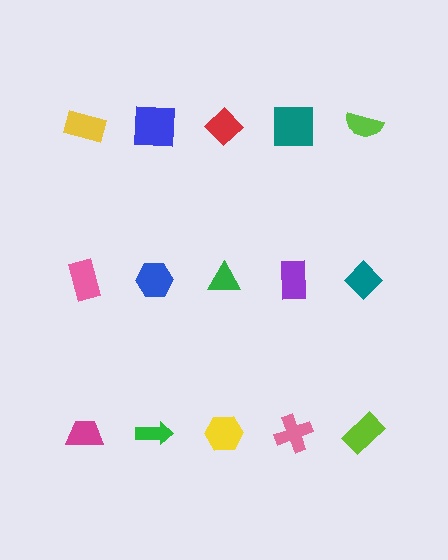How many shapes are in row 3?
5 shapes.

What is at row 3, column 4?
A pink cross.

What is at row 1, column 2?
A blue square.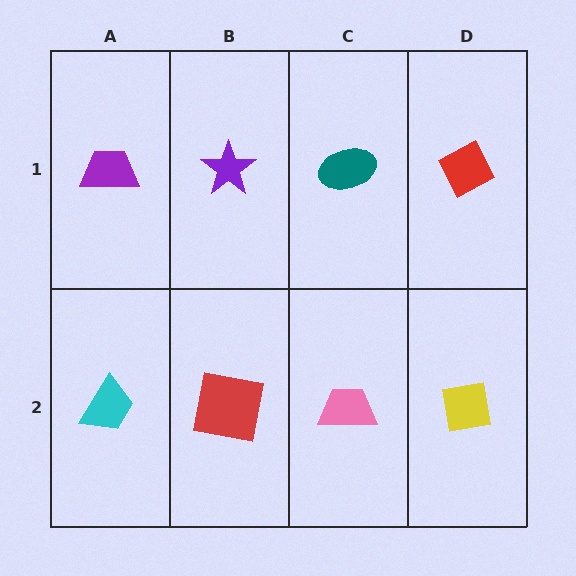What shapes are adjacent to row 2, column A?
A purple trapezoid (row 1, column A), a red square (row 2, column B).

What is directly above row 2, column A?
A purple trapezoid.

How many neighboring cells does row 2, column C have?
3.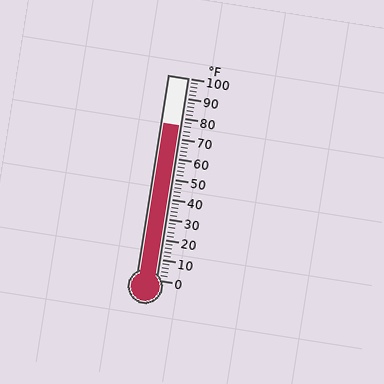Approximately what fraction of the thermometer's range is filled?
The thermometer is filled to approximately 75% of its range.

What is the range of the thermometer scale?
The thermometer scale ranges from 0°F to 100°F.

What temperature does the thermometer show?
The thermometer shows approximately 76°F.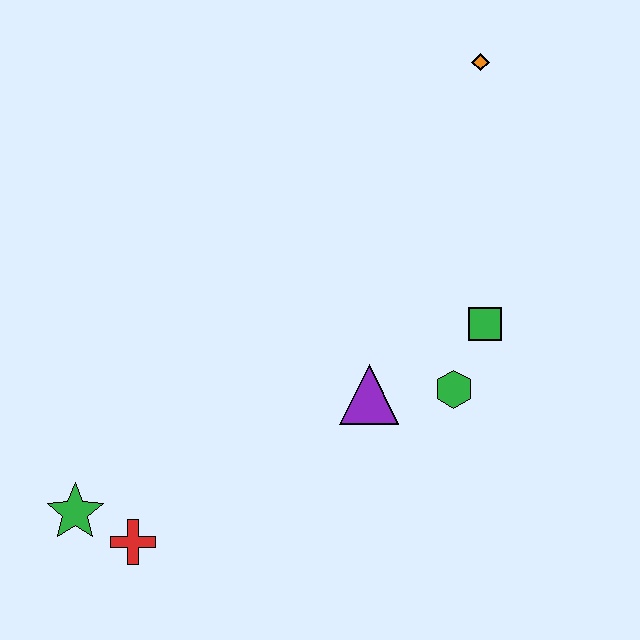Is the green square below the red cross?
No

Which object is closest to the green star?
The red cross is closest to the green star.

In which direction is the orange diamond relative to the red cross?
The orange diamond is above the red cross.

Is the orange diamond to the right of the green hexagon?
Yes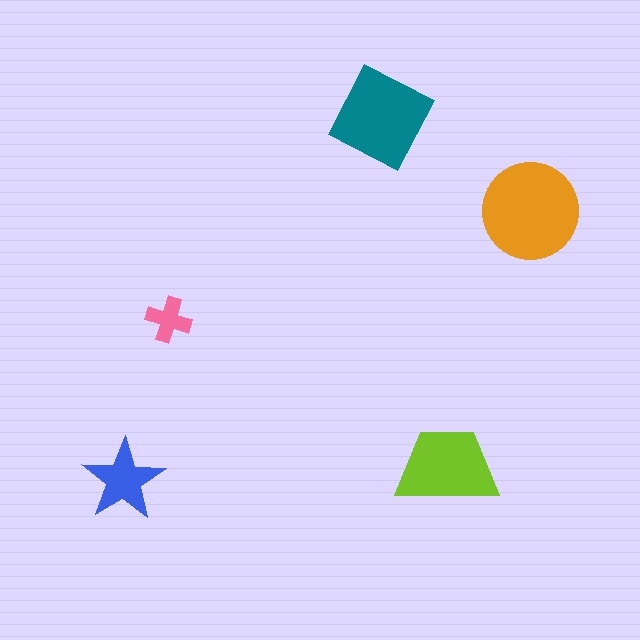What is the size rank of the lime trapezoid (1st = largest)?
3rd.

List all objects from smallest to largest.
The pink cross, the blue star, the lime trapezoid, the teal square, the orange circle.